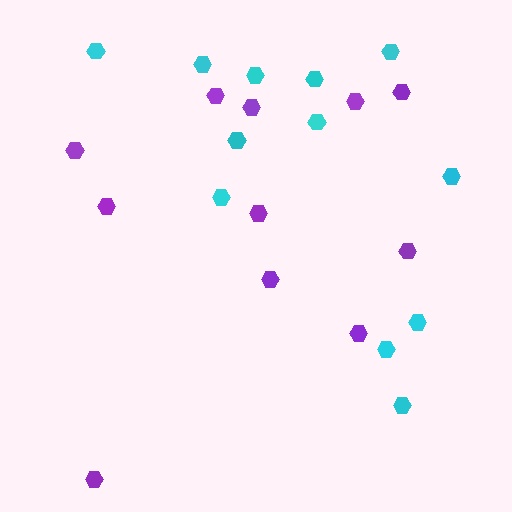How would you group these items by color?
There are 2 groups: one group of cyan hexagons (12) and one group of purple hexagons (11).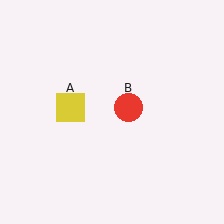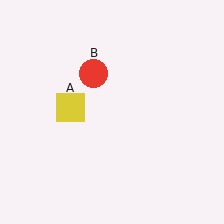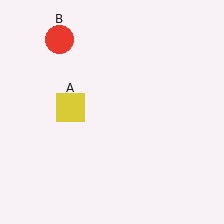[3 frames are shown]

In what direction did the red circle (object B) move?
The red circle (object B) moved up and to the left.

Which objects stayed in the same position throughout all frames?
Yellow square (object A) remained stationary.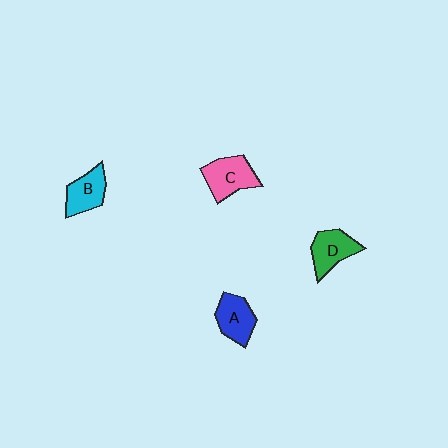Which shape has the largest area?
Shape C (pink).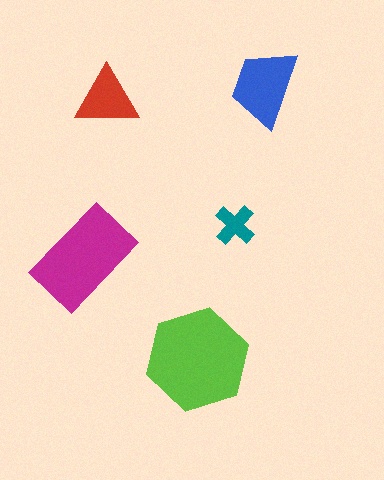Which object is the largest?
The lime hexagon.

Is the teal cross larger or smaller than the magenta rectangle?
Smaller.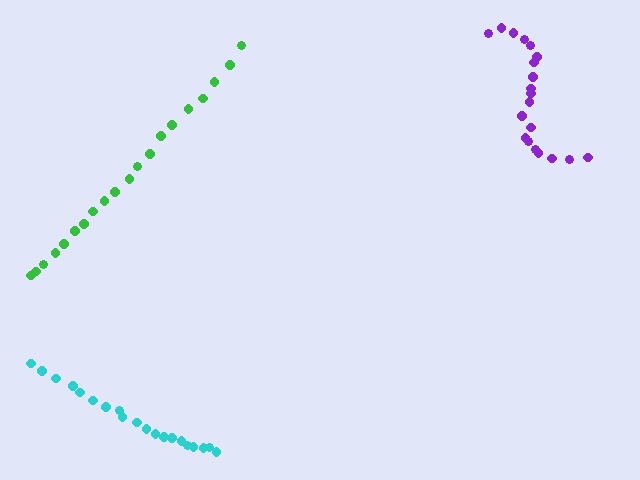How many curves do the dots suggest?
There are 3 distinct paths.